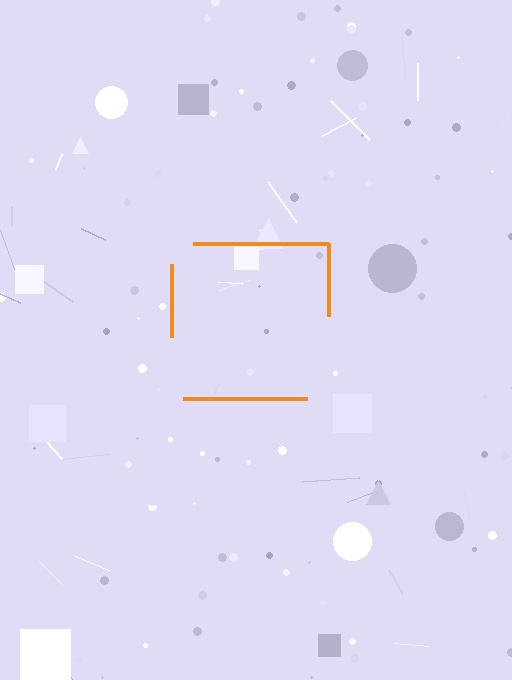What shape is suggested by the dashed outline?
The dashed outline suggests a square.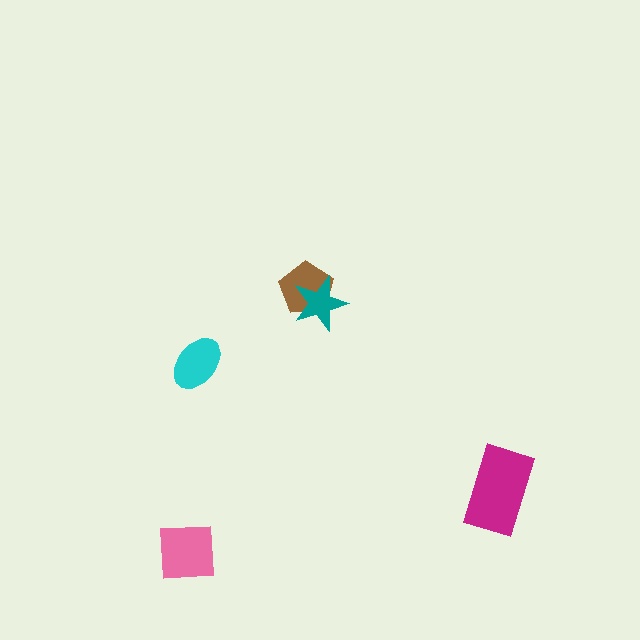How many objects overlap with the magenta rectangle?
0 objects overlap with the magenta rectangle.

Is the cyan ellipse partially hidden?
No, no other shape covers it.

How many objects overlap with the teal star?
1 object overlaps with the teal star.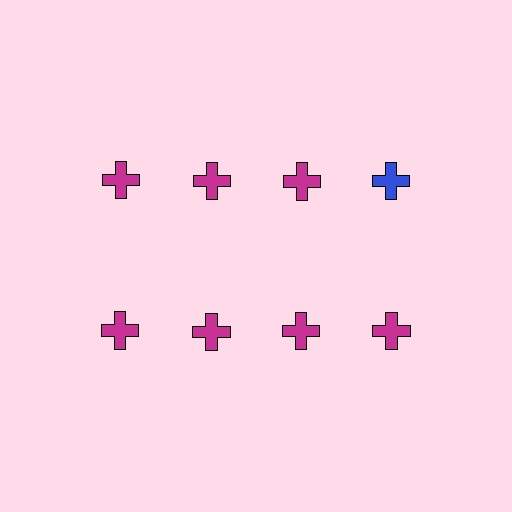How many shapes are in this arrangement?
There are 8 shapes arranged in a grid pattern.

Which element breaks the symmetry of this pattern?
The blue cross in the top row, second from right column breaks the symmetry. All other shapes are magenta crosses.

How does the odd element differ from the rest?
It has a different color: blue instead of magenta.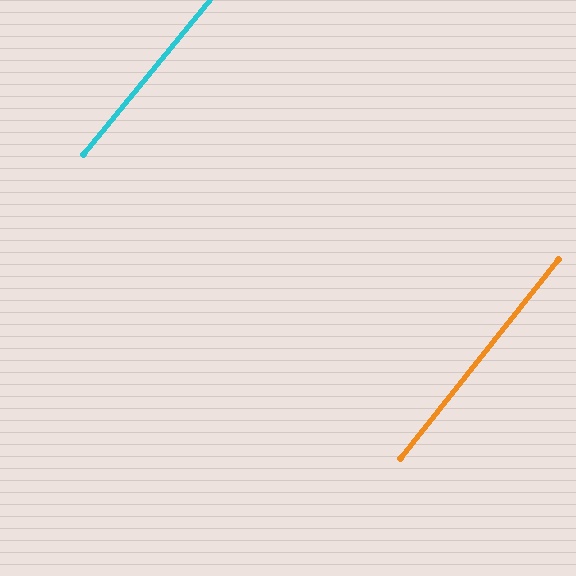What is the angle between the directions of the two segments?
Approximately 1 degree.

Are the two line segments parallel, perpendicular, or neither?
Parallel — their directions differ by only 0.7°.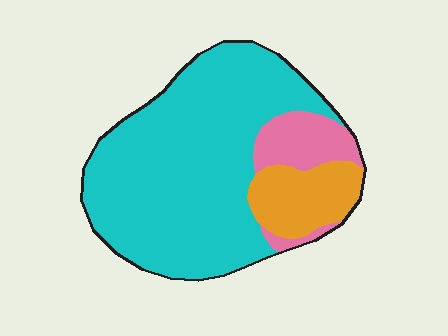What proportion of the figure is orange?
Orange takes up about one eighth (1/8) of the figure.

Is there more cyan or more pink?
Cyan.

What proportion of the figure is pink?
Pink covers 12% of the figure.